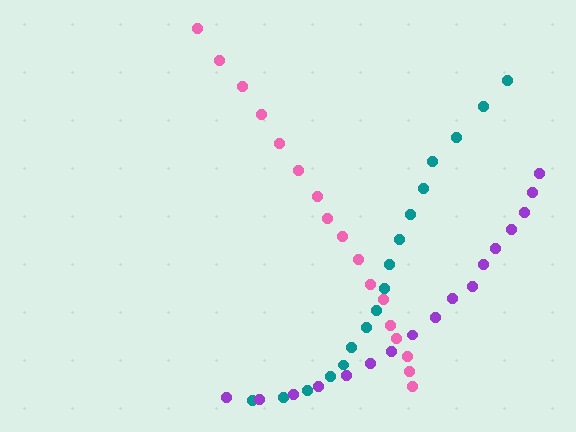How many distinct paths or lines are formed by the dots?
There are 3 distinct paths.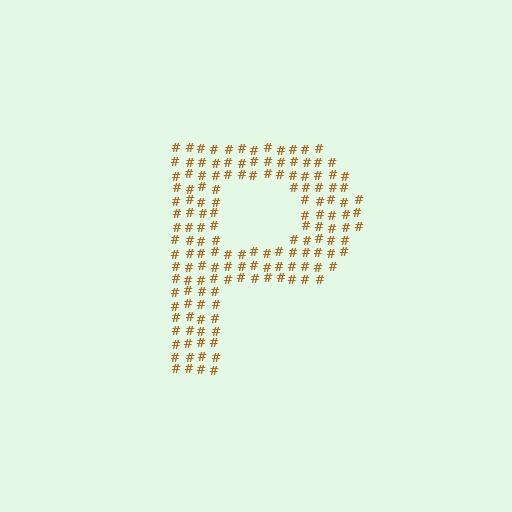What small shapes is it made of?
It is made of small hash symbols.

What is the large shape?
The large shape is the letter P.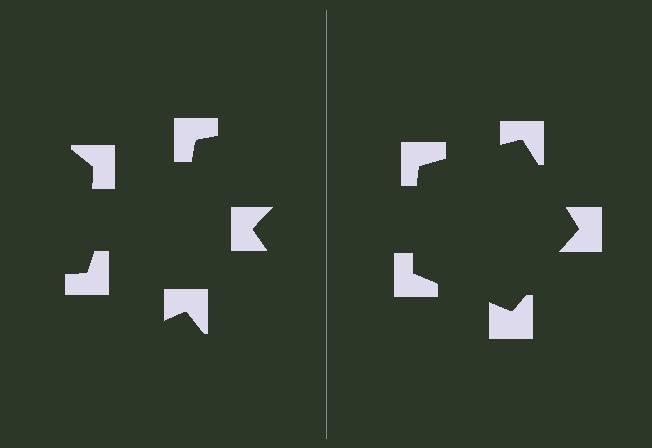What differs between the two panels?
The notched squares are positioned identically on both sides; only the wedge orientations differ. On the right they align to a pentagon; on the left they are misaligned.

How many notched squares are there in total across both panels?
10 — 5 on each side.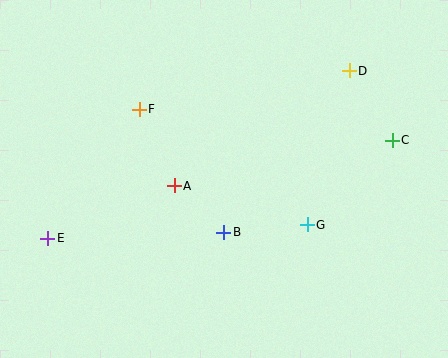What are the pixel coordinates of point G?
Point G is at (307, 225).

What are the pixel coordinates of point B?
Point B is at (224, 232).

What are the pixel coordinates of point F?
Point F is at (139, 109).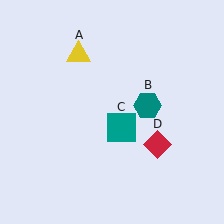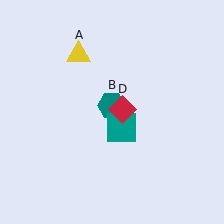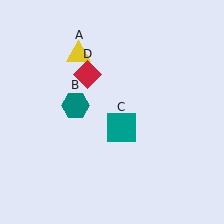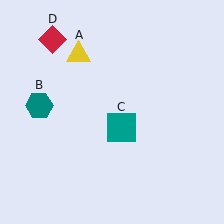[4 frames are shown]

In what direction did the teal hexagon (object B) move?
The teal hexagon (object B) moved left.